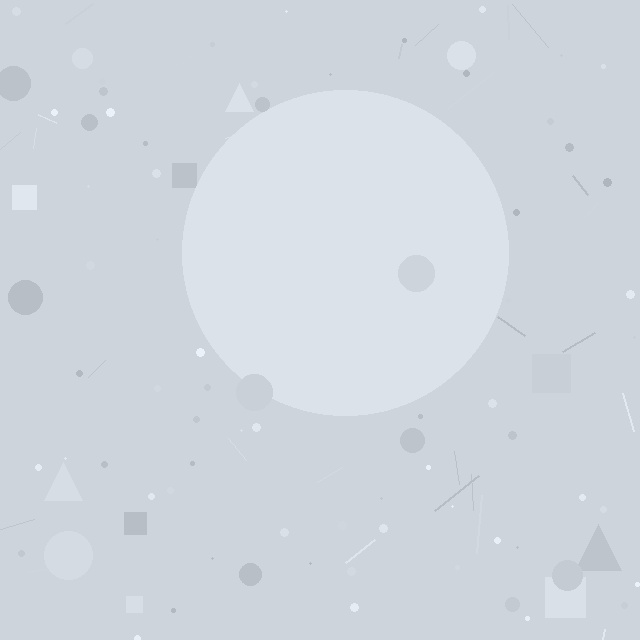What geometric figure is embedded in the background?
A circle is embedded in the background.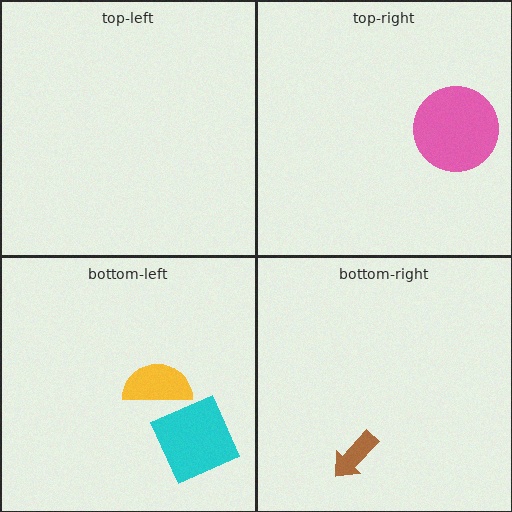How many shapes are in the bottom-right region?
1.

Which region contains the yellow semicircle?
The bottom-left region.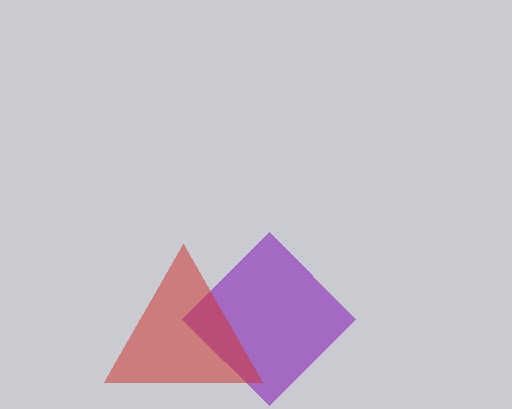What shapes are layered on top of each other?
The layered shapes are: a purple diamond, a red triangle.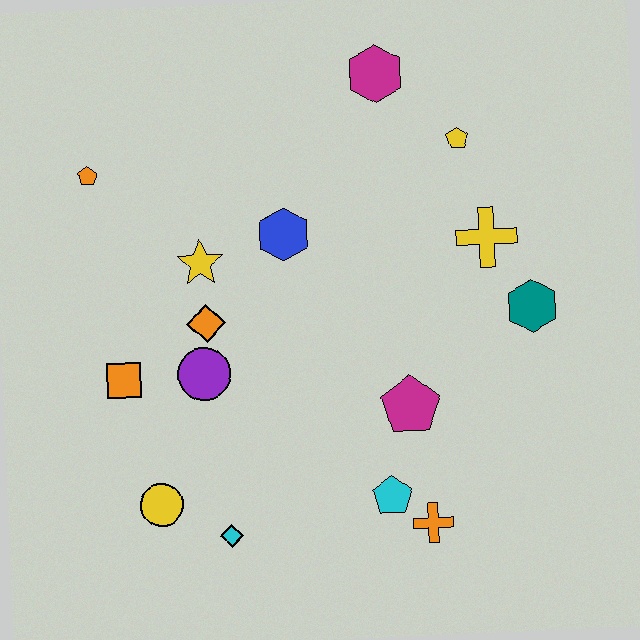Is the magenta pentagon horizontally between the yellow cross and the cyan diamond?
Yes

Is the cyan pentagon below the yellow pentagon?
Yes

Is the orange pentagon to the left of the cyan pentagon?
Yes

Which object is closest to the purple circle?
The orange diamond is closest to the purple circle.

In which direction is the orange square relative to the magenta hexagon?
The orange square is below the magenta hexagon.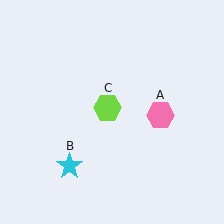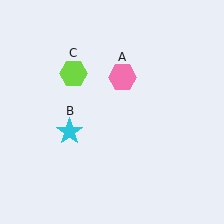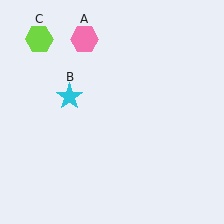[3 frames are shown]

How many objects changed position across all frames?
3 objects changed position: pink hexagon (object A), cyan star (object B), lime hexagon (object C).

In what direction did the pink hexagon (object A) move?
The pink hexagon (object A) moved up and to the left.